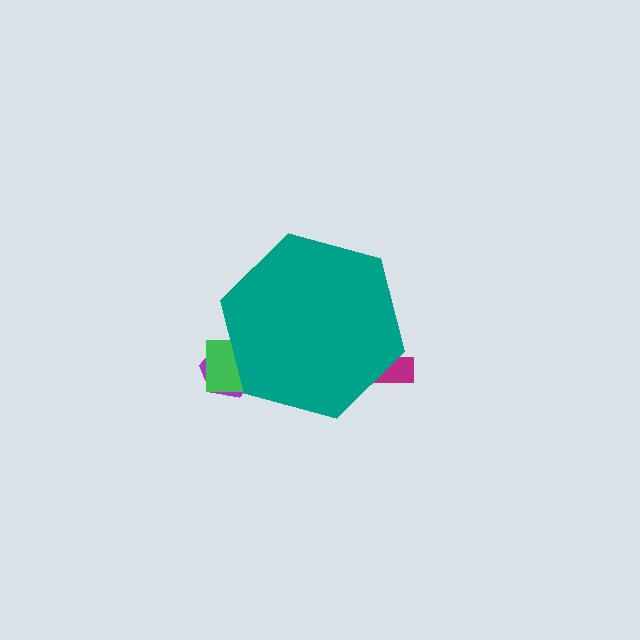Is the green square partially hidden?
Yes, the green square is partially hidden behind the teal hexagon.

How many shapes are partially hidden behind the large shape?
3 shapes are partially hidden.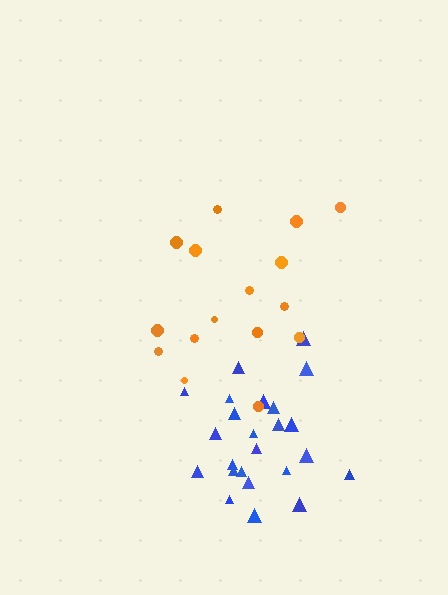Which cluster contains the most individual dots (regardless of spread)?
Blue (24).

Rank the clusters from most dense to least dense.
blue, orange.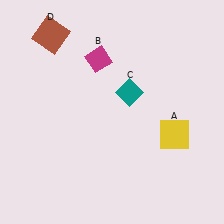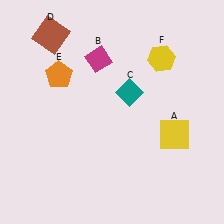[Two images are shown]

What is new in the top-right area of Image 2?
A yellow hexagon (F) was added in the top-right area of Image 2.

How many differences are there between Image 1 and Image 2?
There are 2 differences between the two images.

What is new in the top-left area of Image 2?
An orange pentagon (E) was added in the top-left area of Image 2.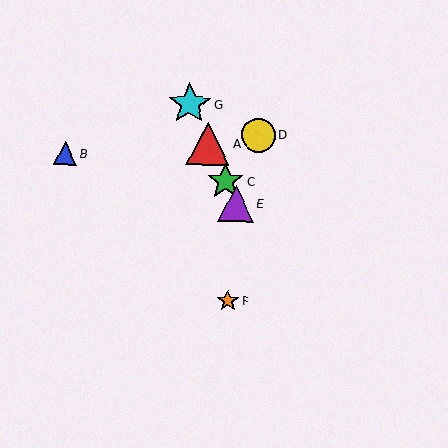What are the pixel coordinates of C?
Object C is at (226, 181).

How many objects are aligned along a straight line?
4 objects (A, C, E, G) are aligned along a straight line.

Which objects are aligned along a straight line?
Objects A, C, E, G are aligned along a straight line.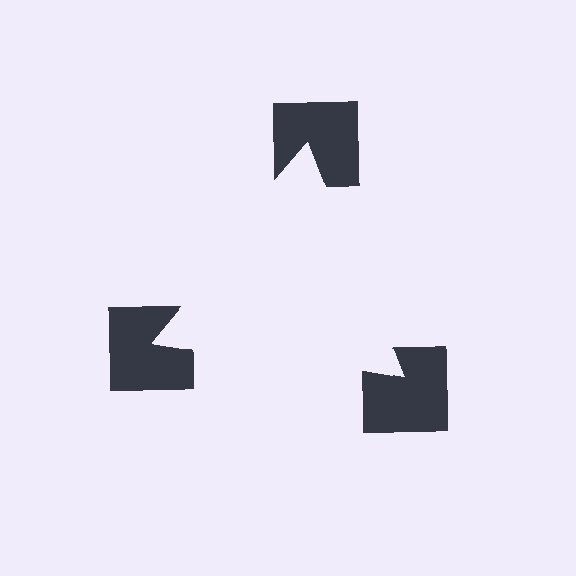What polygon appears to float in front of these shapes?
An illusory triangle — its edges are inferred from the aligned wedge cuts in the notched squares, not physically drawn.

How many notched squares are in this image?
There are 3 — one at each vertex of the illusory triangle.